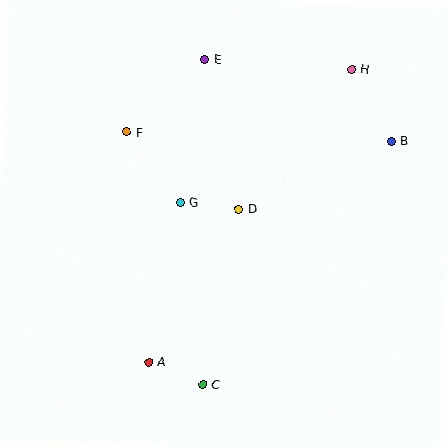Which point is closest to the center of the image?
Point D at (238, 209) is closest to the center.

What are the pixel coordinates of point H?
Point H is at (352, 69).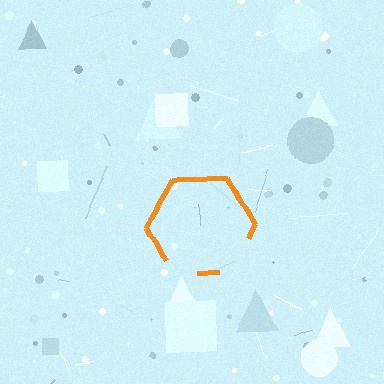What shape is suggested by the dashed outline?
The dashed outline suggests a hexagon.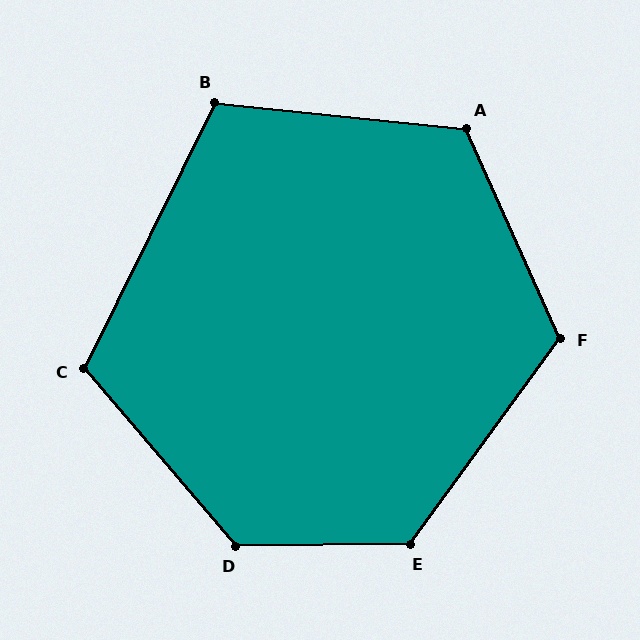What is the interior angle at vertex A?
Approximately 120 degrees (obtuse).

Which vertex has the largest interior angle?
D, at approximately 130 degrees.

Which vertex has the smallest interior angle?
B, at approximately 110 degrees.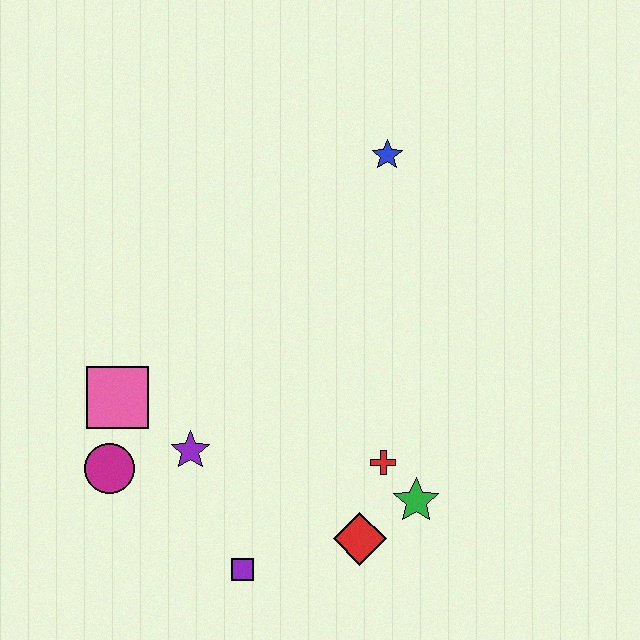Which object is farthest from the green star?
The blue star is farthest from the green star.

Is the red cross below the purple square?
No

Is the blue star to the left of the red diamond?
No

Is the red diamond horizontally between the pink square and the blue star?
Yes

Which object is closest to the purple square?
The red diamond is closest to the purple square.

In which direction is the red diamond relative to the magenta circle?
The red diamond is to the right of the magenta circle.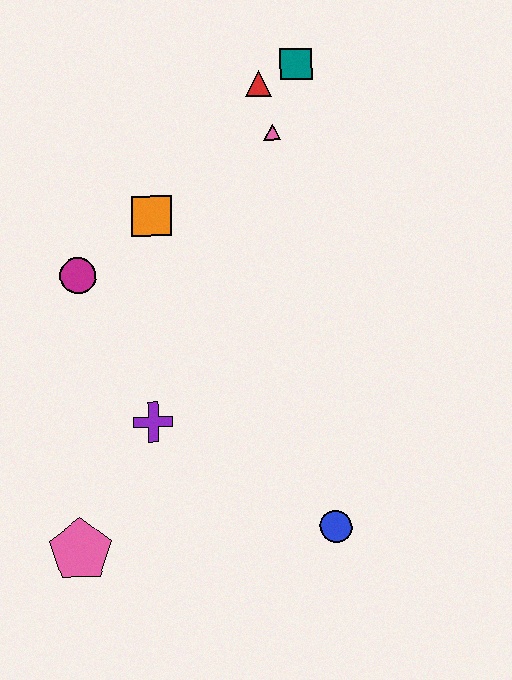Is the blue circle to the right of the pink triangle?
Yes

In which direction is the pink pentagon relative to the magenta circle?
The pink pentagon is below the magenta circle.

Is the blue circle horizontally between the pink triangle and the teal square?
No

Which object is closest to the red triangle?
The teal square is closest to the red triangle.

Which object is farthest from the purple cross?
The teal square is farthest from the purple cross.